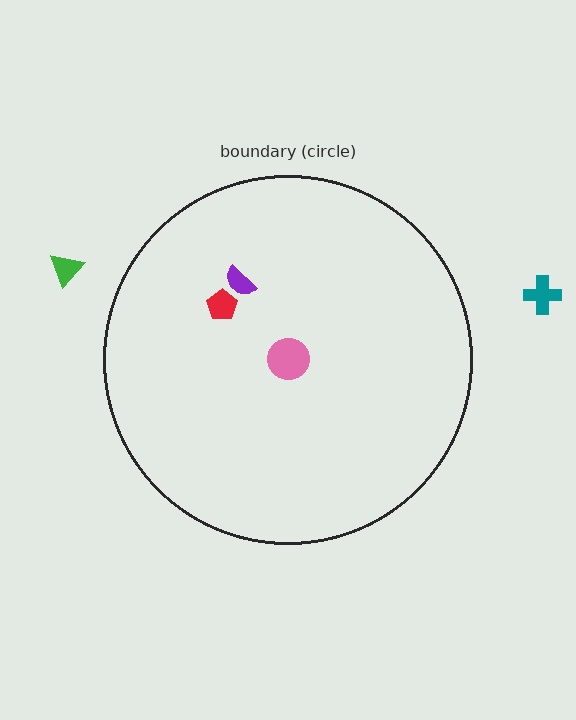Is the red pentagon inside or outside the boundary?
Inside.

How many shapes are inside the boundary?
3 inside, 2 outside.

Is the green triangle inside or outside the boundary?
Outside.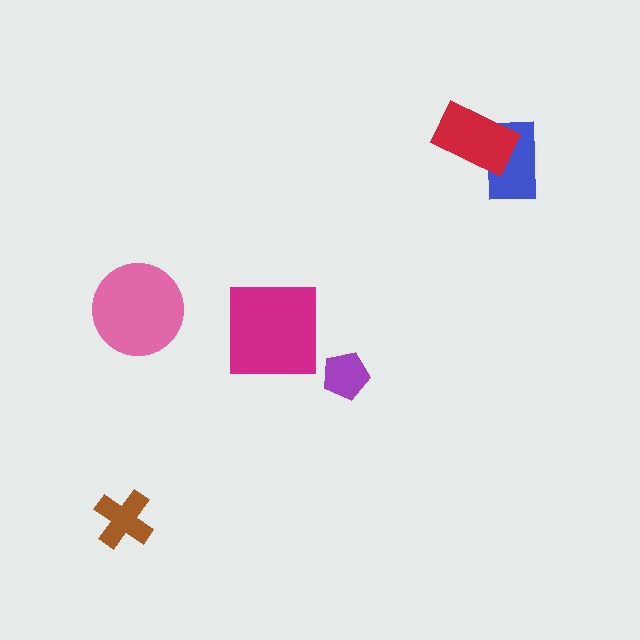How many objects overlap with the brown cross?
0 objects overlap with the brown cross.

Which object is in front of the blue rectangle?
The red rectangle is in front of the blue rectangle.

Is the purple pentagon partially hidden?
No, no other shape covers it.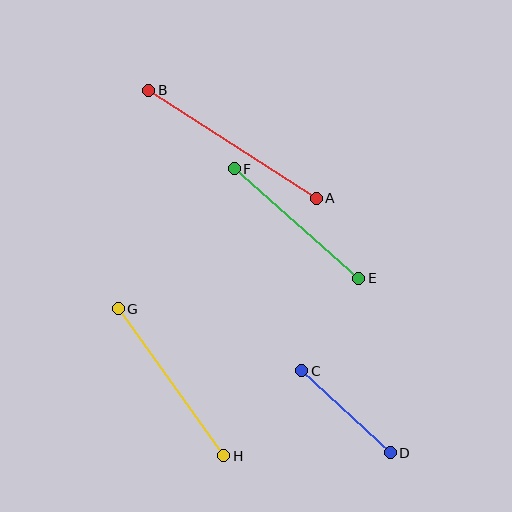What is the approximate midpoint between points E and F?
The midpoint is at approximately (297, 224) pixels.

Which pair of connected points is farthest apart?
Points A and B are farthest apart.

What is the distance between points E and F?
The distance is approximately 166 pixels.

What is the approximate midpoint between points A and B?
The midpoint is at approximately (233, 144) pixels.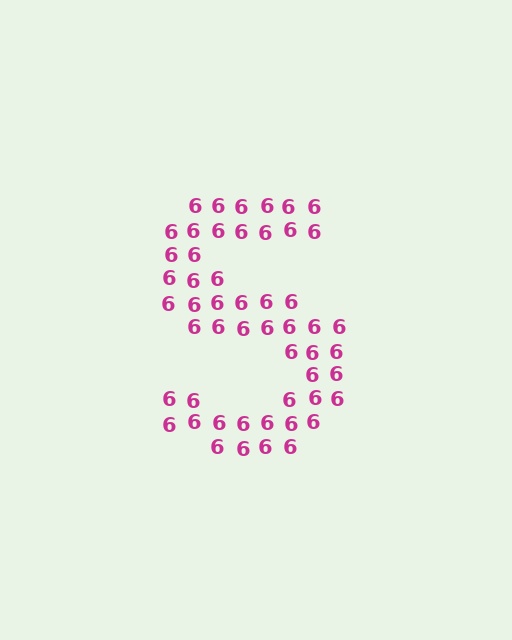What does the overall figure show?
The overall figure shows the letter S.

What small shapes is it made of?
It is made of small digit 6's.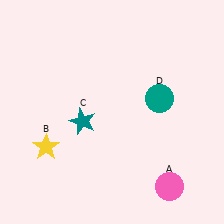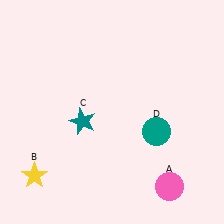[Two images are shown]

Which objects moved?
The objects that moved are: the yellow star (B), the teal circle (D).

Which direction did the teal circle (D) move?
The teal circle (D) moved down.